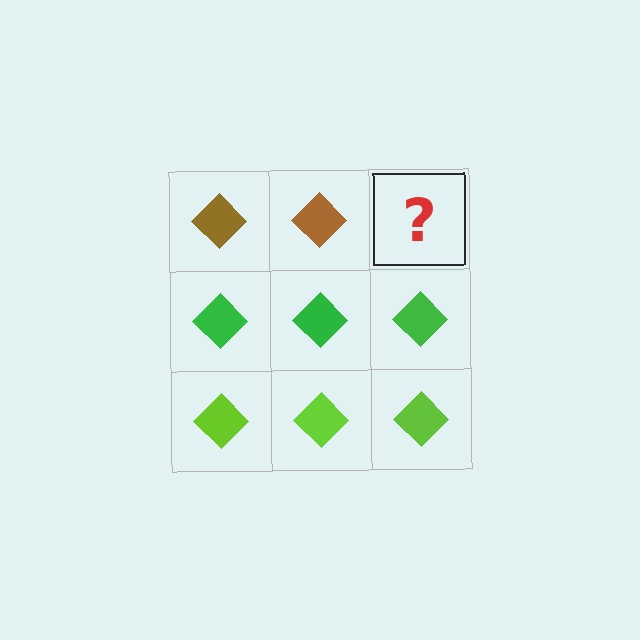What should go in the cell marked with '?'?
The missing cell should contain a brown diamond.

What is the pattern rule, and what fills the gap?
The rule is that each row has a consistent color. The gap should be filled with a brown diamond.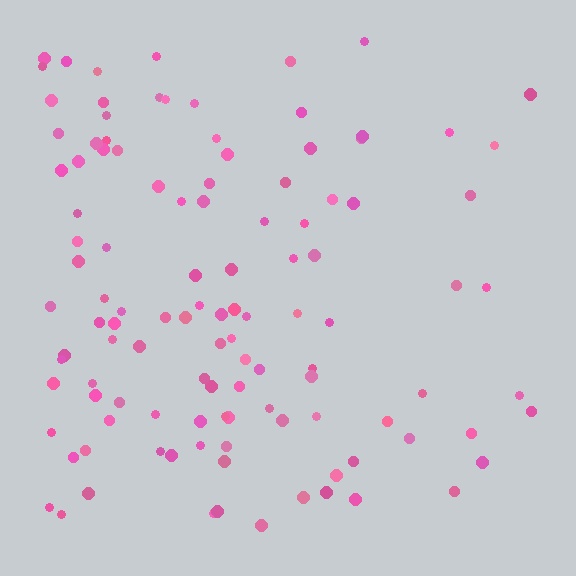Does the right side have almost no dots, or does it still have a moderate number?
Still a moderate number, just noticeably fewer than the left.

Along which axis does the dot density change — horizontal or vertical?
Horizontal.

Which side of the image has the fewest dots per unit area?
The right.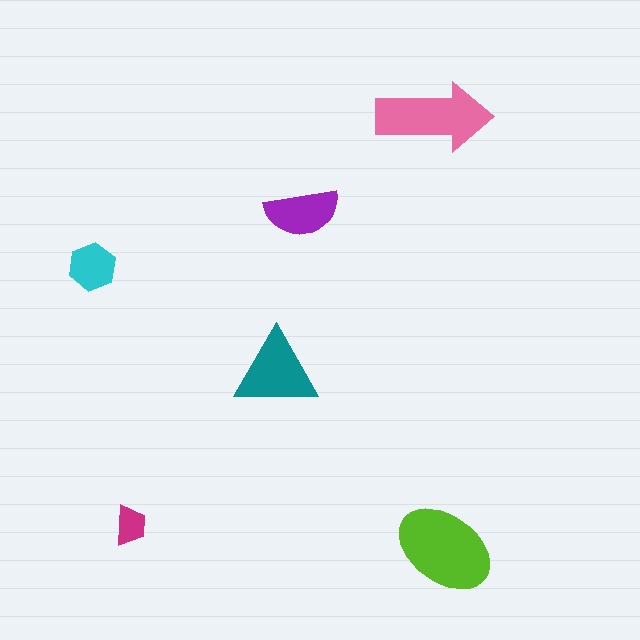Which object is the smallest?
The magenta trapezoid.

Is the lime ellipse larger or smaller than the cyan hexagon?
Larger.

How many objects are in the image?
There are 6 objects in the image.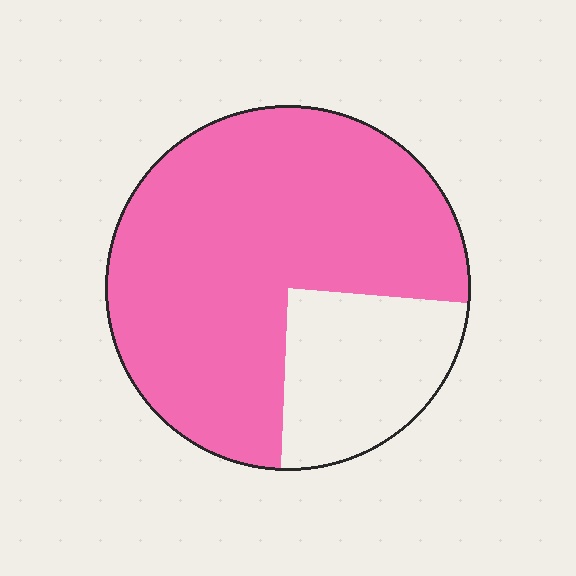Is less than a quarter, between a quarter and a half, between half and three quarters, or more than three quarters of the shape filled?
More than three quarters.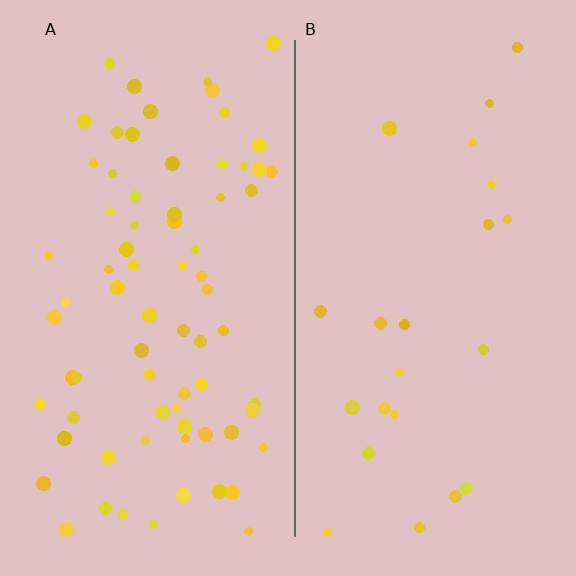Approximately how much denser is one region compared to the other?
Approximately 3.3× — region A over region B.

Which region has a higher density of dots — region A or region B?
A (the left).